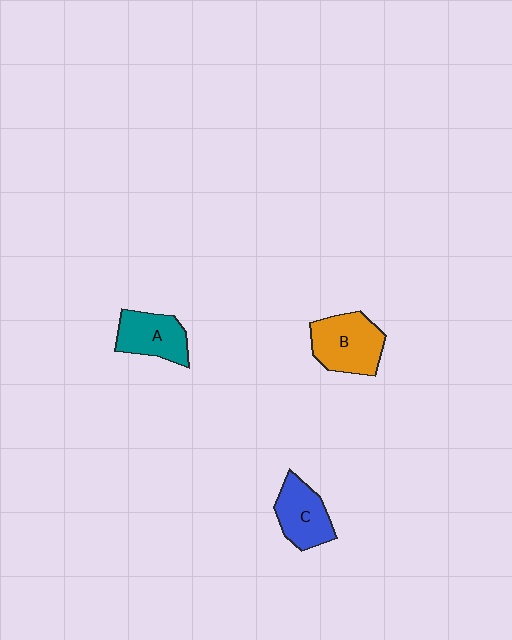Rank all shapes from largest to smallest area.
From largest to smallest: B (orange), C (blue), A (teal).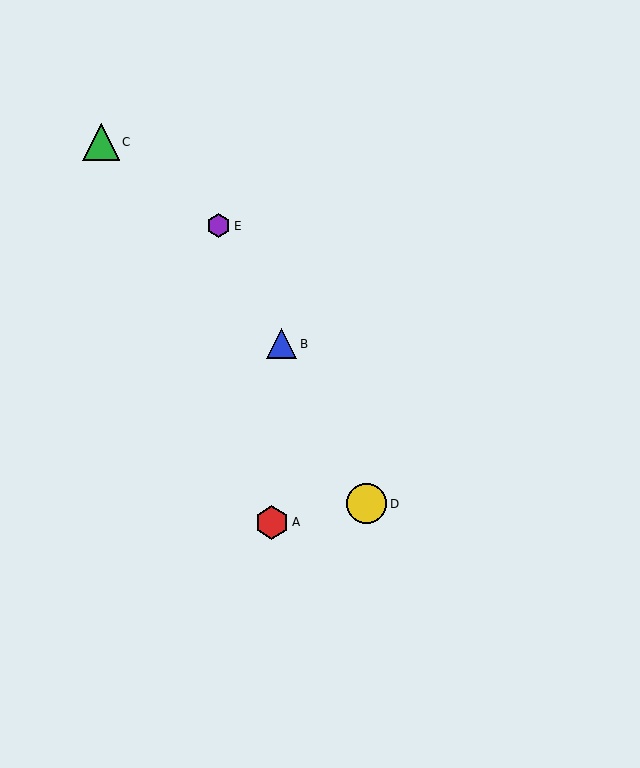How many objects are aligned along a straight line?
3 objects (B, D, E) are aligned along a straight line.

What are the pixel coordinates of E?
Object E is at (219, 226).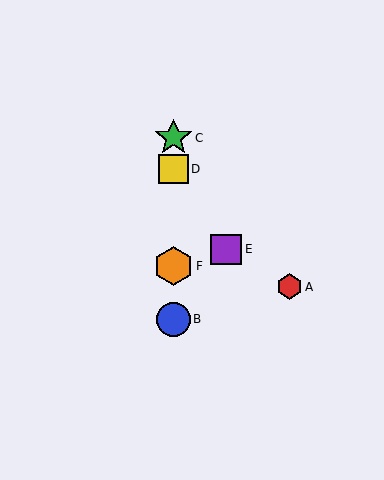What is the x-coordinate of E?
Object E is at x≈226.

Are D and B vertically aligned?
Yes, both are at x≈173.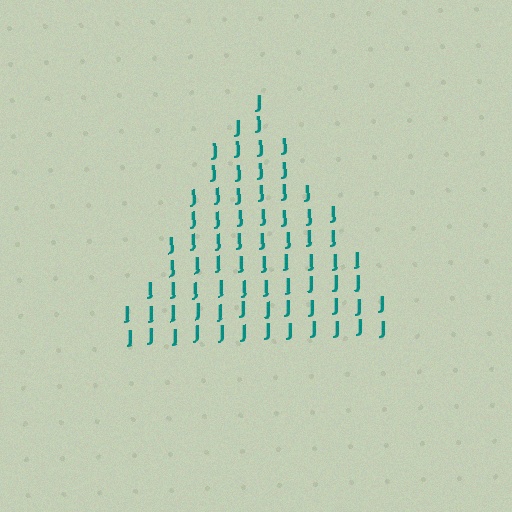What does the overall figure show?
The overall figure shows a triangle.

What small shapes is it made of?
It is made of small letter J's.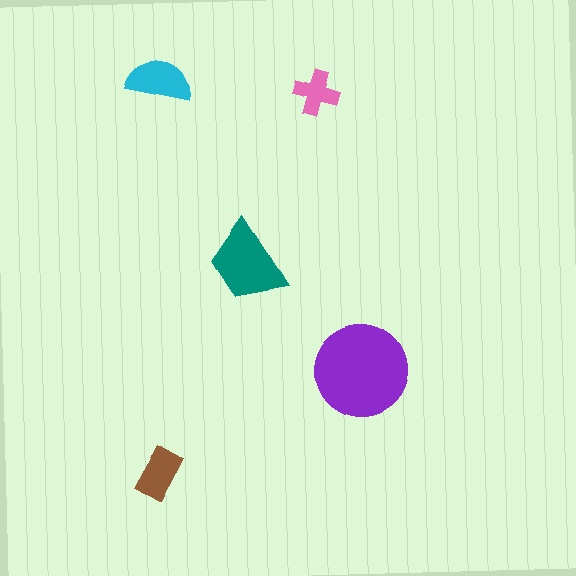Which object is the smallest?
The pink cross.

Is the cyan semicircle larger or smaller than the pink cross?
Larger.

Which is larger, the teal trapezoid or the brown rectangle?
The teal trapezoid.